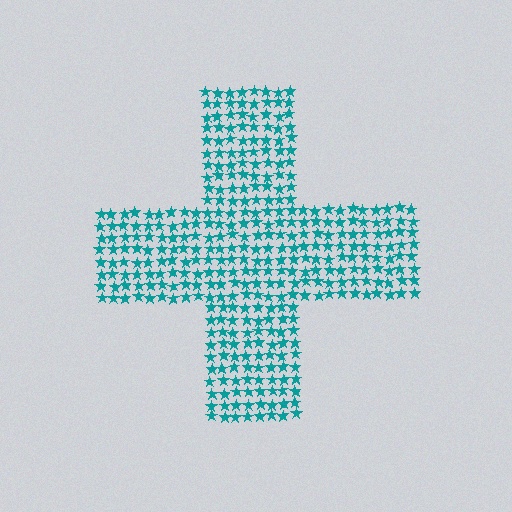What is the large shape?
The large shape is a cross.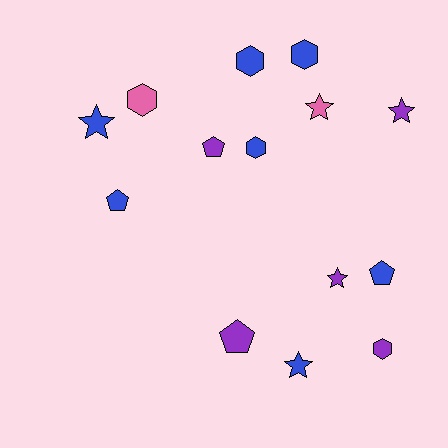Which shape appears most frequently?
Hexagon, with 5 objects.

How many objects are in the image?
There are 14 objects.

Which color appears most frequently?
Blue, with 7 objects.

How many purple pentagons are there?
There are 2 purple pentagons.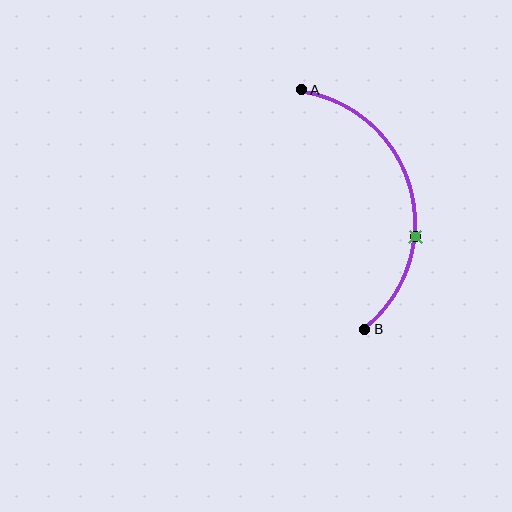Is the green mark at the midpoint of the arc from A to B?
No. The green mark lies on the arc but is closer to endpoint B. The arc midpoint would be at the point on the curve equidistant along the arc from both A and B.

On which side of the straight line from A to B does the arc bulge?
The arc bulges to the right of the straight line connecting A and B.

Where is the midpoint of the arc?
The arc midpoint is the point on the curve farthest from the straight line joining A and B. It sits to the right of that line.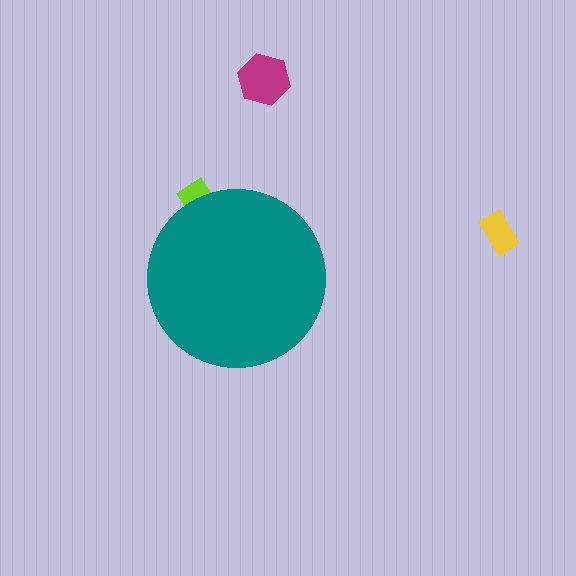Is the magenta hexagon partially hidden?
No, the magenta hexagon is fully visible.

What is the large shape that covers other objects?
A teal circle.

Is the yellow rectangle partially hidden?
No, the yellow rectangle is fully visible.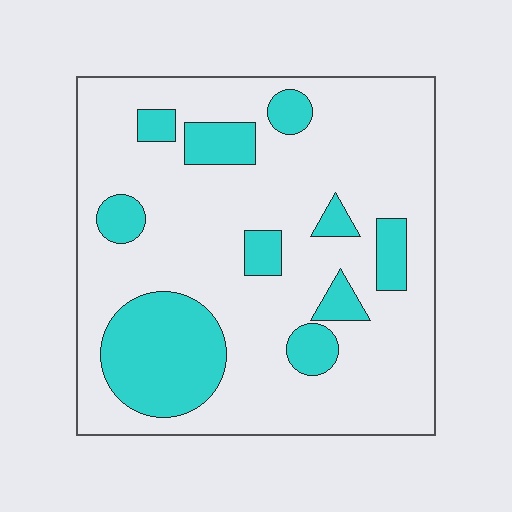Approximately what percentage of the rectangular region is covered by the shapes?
Approximately 25%.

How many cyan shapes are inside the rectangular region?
10.